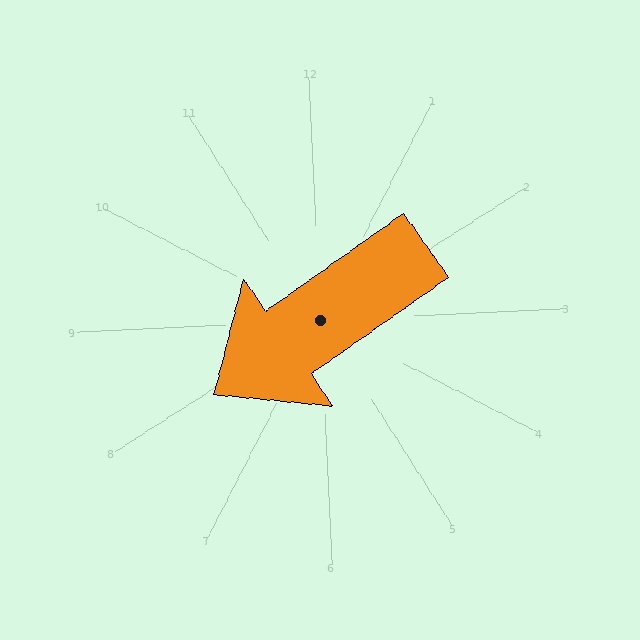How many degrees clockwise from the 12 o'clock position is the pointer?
Approximately 238 degrees.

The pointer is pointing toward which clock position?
Roughly 8 o'clock.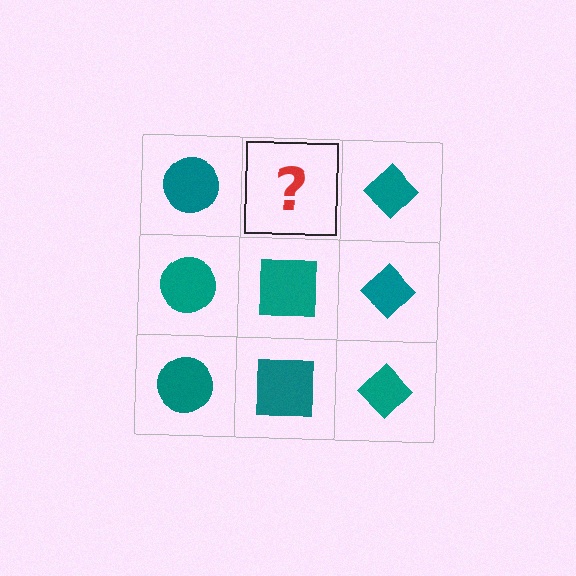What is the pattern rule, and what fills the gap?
The rule is that each column has a consistent shape. The gap should be filled with a teal square.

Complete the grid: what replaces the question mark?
The question mark should be replaced with a teal square.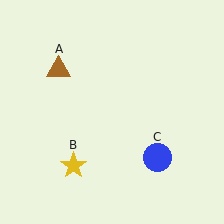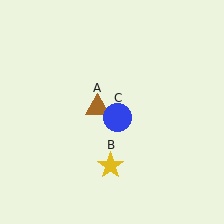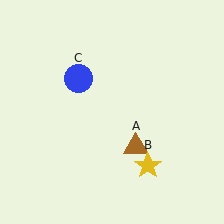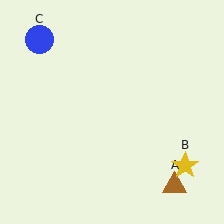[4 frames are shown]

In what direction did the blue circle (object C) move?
The blue circle (object C) moved up and to the left.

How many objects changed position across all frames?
3 objects changed position: brown triangle (object A), yellow star (object B), blue circle (object C).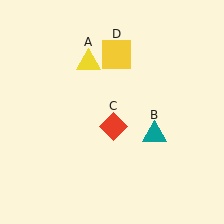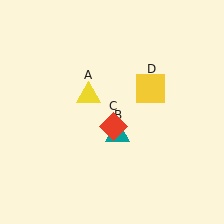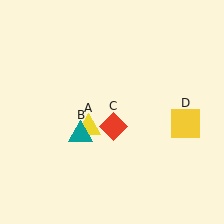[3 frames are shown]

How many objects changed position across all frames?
3 objects changed position: yellow triangle (object A), teal triangle (object B), yellow square (object D).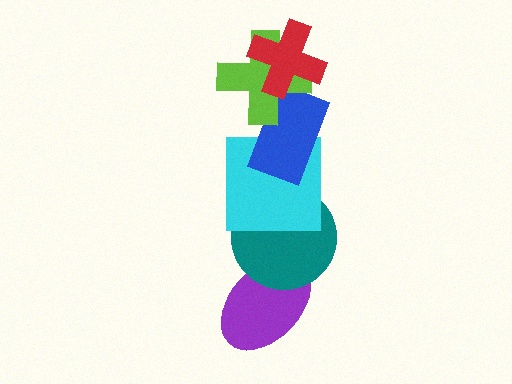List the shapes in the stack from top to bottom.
From top to bottom: the red cross, the lime cross, the blue rectangle, the cyan square, the teal circle, the purple ellipse.